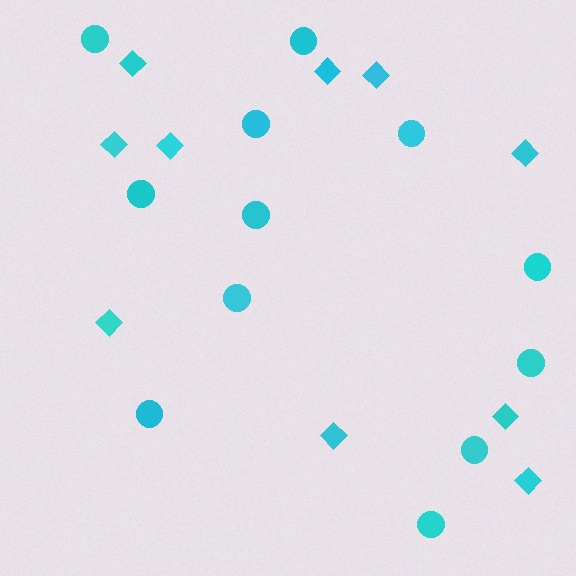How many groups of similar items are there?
There are 2 groups: one group of diamonds (10) and one group of circles (12).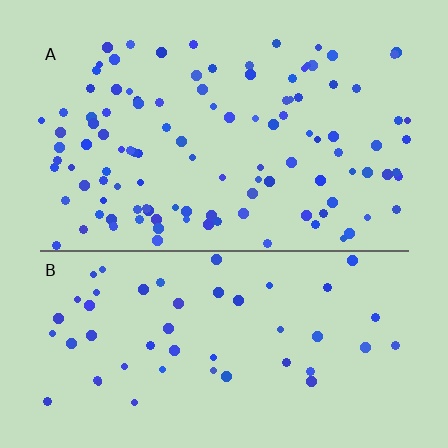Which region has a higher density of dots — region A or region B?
A (the top).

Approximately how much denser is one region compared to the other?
Approximately 2.1× — region A over region B.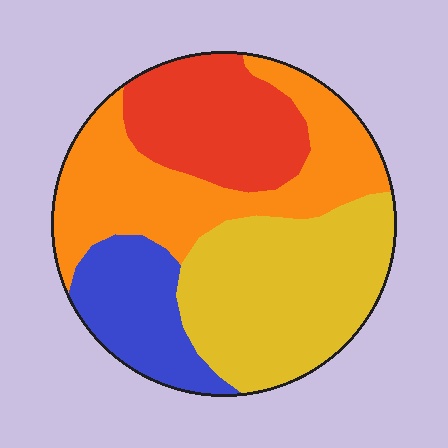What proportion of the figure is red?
Red covers roughly 20% of the figure.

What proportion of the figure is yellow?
Yellow covers around 35% of the figure.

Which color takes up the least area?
Blue, at roughly 15%.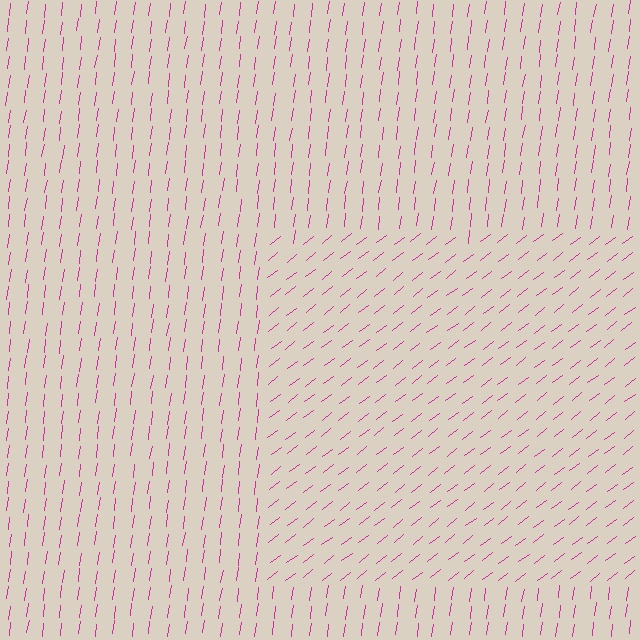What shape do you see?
I see a rectangle.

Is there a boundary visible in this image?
Yes, there is a texture boundary formed by a change in line orientation.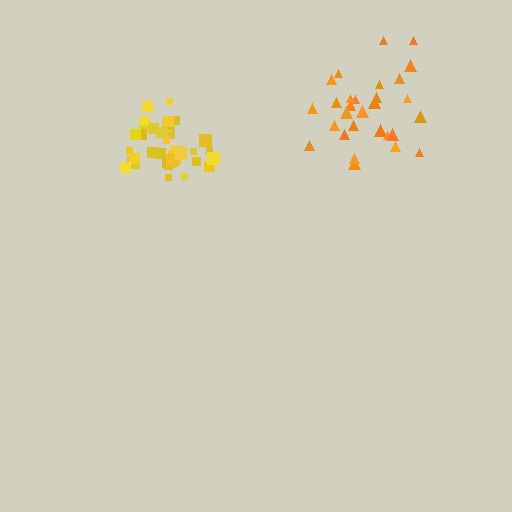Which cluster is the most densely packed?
Yellow.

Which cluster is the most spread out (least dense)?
Orange.